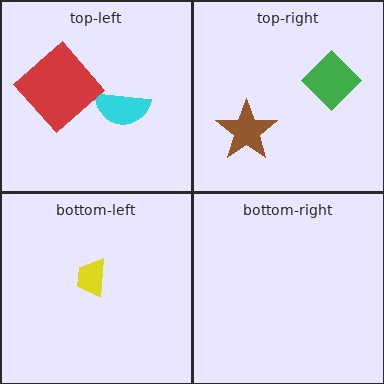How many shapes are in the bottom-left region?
1.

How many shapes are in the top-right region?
2.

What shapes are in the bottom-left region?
The yellow trapezoid.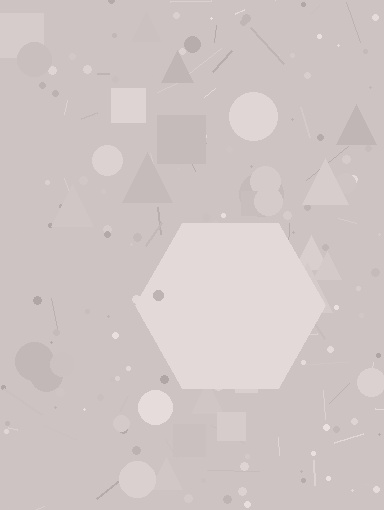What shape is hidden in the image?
A hexagon is hidden in the image.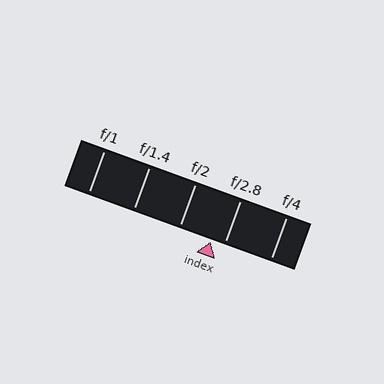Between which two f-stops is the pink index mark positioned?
The index mark is between f/2 and f/2.8.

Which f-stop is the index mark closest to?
The index mark is closest to f/2.8.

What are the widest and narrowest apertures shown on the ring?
The widest aperture shown is f/1 and the narrowest is f/4.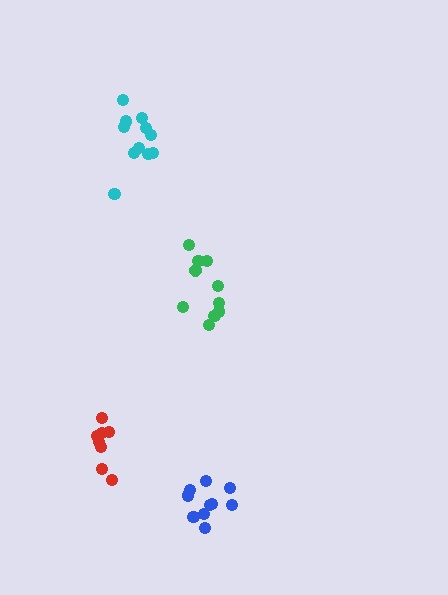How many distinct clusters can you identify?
There are 4 distinct clusters.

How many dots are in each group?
Group 1: 11 dots, Group 2: 10 dots, Group 3: 8 dots, Group 4: 10 dots (39 total).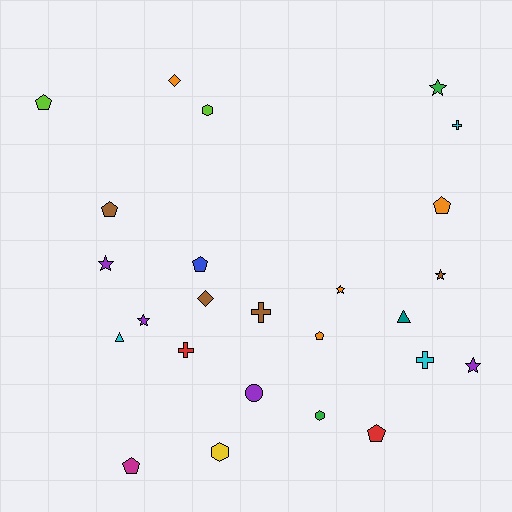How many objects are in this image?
There are 25 objects.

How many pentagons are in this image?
There are 7 pentagons.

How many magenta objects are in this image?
There is 1 magenta object.